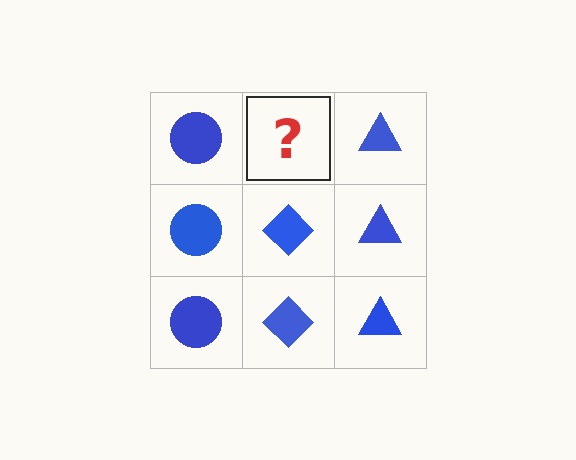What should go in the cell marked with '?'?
The missing cell should contain a blue diamond.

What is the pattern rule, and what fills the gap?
The rule is that each column has a consistent shape. The gap should be filled with a blue diamond.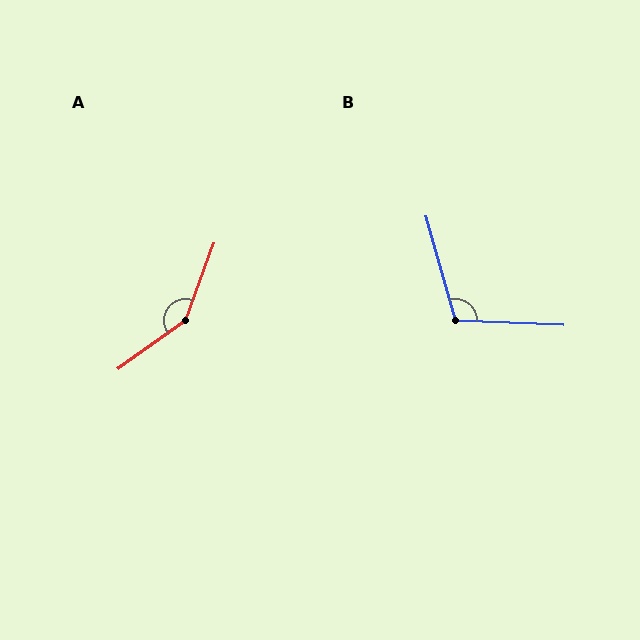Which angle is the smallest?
B, at approximately 108 degrees.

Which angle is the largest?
A, at approximately 146 degrees.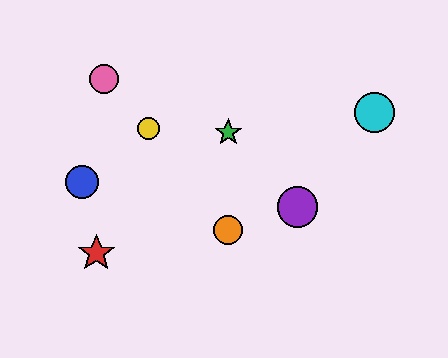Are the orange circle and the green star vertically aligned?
Yes, both are at x≈228.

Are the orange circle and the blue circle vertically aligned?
No, the orange circle is at x≈228 and the blue circle is at x≈82.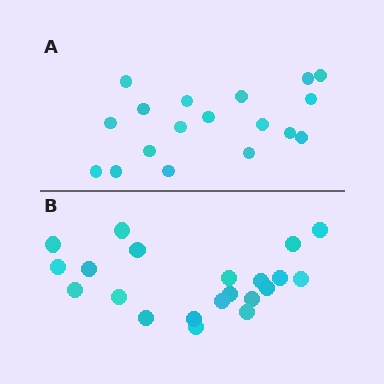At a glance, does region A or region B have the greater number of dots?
Region B (the bottom region) has more dots.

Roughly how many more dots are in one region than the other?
Region B has just a few more — roughly 2 or 3 more dots than region A.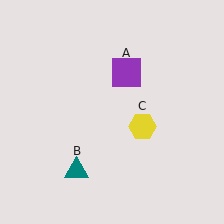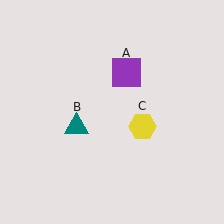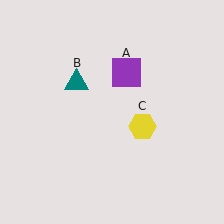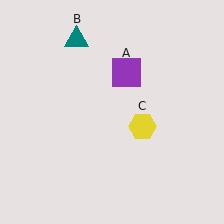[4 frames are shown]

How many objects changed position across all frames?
1 object changed position: teal triangle (object B).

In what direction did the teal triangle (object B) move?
The teal triangle (object B) moved up.